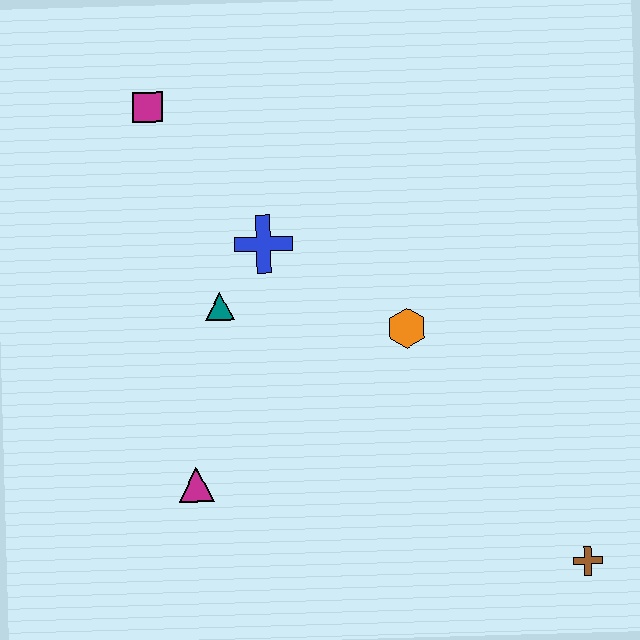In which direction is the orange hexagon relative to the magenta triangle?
The orange hexagon is to the right of the magenta triangle.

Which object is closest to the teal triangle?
The blue cross is closest to the teal triangle.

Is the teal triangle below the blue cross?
Yes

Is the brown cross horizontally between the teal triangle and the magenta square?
No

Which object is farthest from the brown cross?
The magenta square is farthest from the brown cross.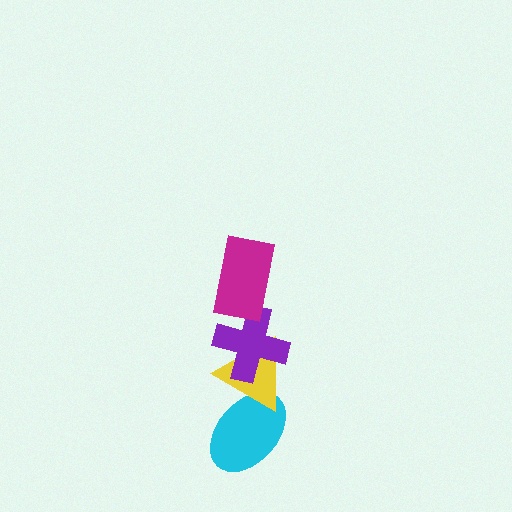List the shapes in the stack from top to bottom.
From top to bottom: the magenta rectangle, the purple cross, the yellow triangle, the cyan ellipse.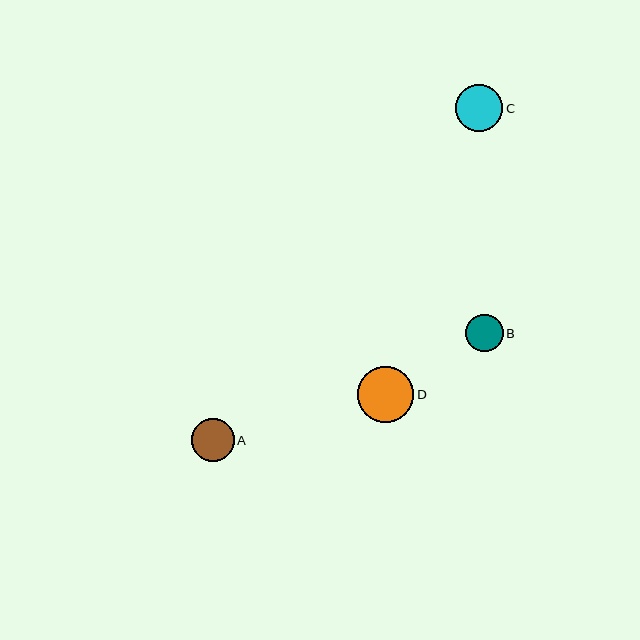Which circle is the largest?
Circle D is the largest with a size of approximately 56 pixels.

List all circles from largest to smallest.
From largest to smallest: D, C, A, B.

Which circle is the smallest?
Circle B is the smallest with a size of approximately 38 pixels.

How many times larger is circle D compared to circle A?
Circle D is approximately 1.3 times the size of circle A.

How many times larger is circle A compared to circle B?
Circle A is approximately 1.1 times the size of circle B.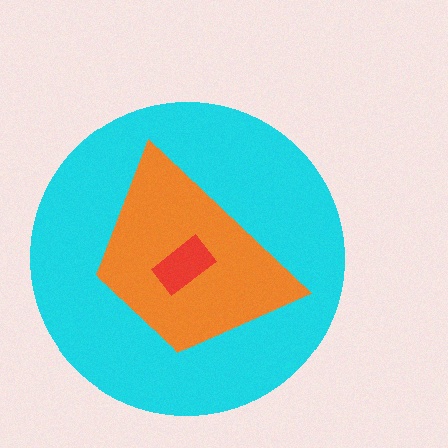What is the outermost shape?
The cyan circle.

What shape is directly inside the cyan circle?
The orange trapezoid.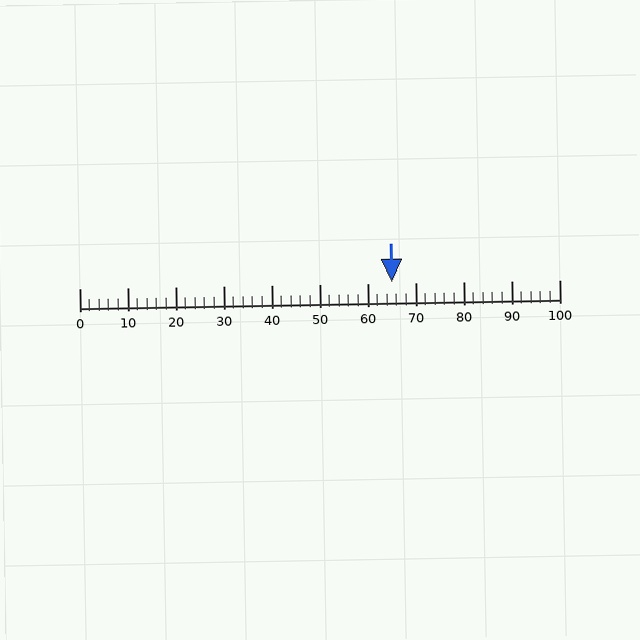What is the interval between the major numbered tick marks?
The major tick marks are spaced 10 units apart.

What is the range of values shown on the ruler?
The ruler shows values from 0 to 100.